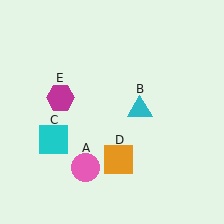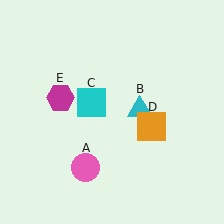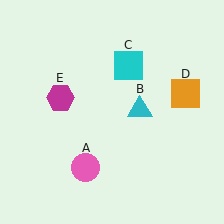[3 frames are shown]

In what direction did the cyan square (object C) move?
The cyan square (object C) moved up and to the right.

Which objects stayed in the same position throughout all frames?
Pink circle (object A) and cyan triangle (object B) and magenta hexagon (object E) remained stationary.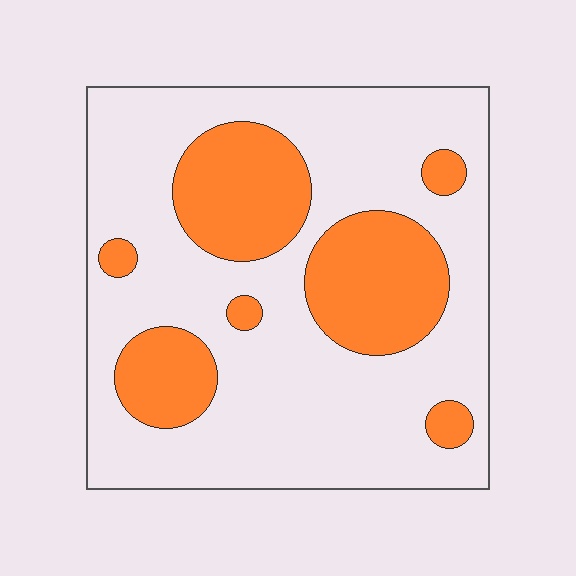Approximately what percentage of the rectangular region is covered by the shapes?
Approximately 30%.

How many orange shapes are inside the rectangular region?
7.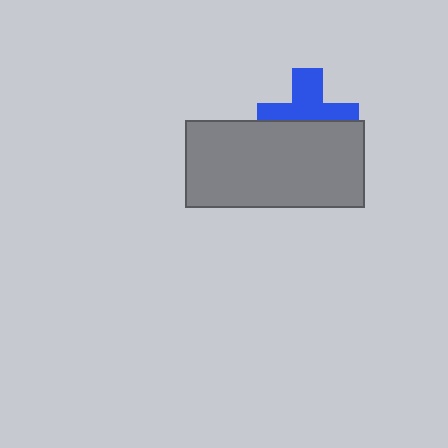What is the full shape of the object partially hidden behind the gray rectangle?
The partially hidden object is a blue cross.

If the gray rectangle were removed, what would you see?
You would see the complete blue cross.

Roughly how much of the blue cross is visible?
About half of it is visible (roughly 51%).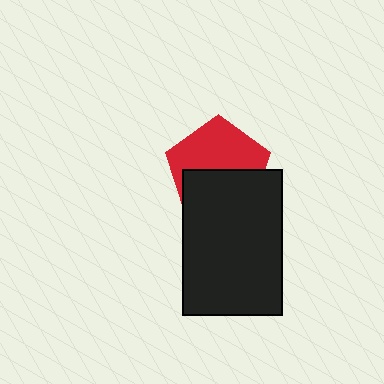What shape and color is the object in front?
The object in front is a black rectangle.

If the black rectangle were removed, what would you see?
You would see the complete red pentagon.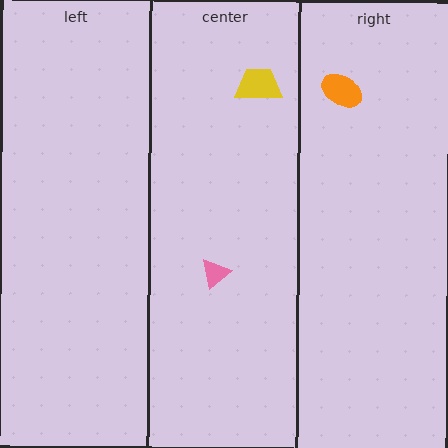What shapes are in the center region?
The pink triangle, the yellow trapezoid.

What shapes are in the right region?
The orange ellipse.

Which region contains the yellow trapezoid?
The center region.